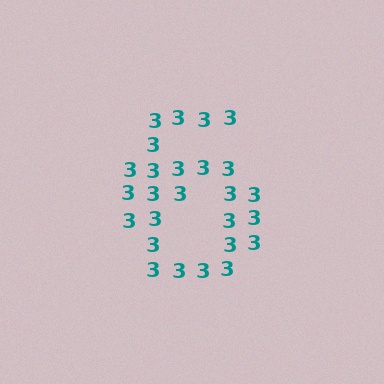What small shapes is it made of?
It is made of small digit 3's.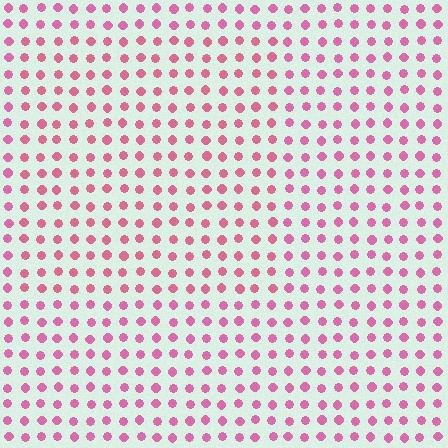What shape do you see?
I see a rectangle.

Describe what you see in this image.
The image is filled with small pink elements in a uniform arrangement. A rectangle-shaped region is visible where the elements are tinted to a slightly different hue, forming a subtle color boundary.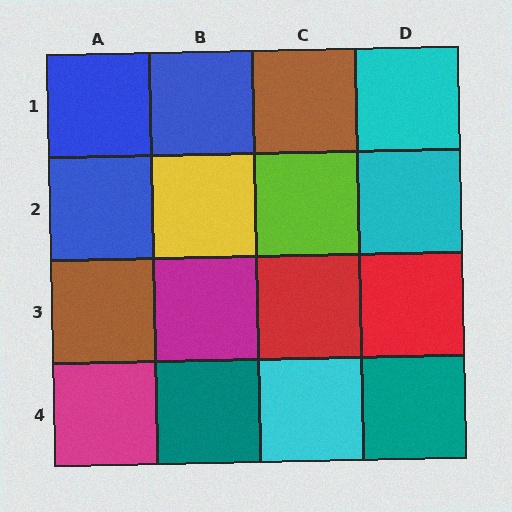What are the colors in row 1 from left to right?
Blue, blue, brown, cyan.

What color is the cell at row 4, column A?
Magenta.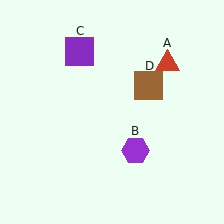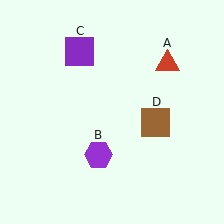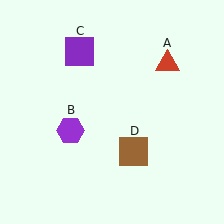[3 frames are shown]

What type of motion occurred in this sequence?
The purple hexagon (object B), brown square (object D) rotated clockwise around the center of the scene.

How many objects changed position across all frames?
2 objects changed position: purple hexagon (object B), brown square (object D).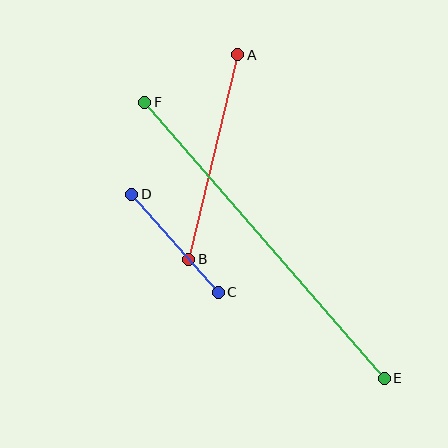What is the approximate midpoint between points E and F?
The midpoint is at approximately (265, 240) pixels.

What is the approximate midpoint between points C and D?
The midpoint is at approximately (175, 243) pixels.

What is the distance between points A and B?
The distance is approximately 210 pixels.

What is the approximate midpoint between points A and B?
The midpoint is at approximately (213, 157) pixels.